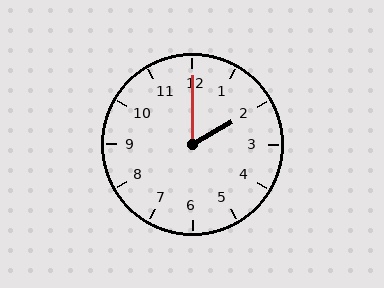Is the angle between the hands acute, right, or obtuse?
It is acute.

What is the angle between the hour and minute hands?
Approximately 60 degrees.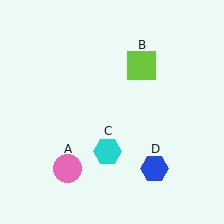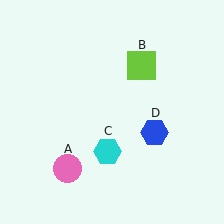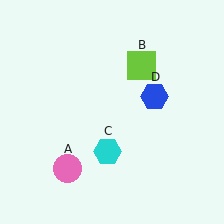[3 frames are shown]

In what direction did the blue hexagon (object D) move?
The blue hexagon (object D) moved up.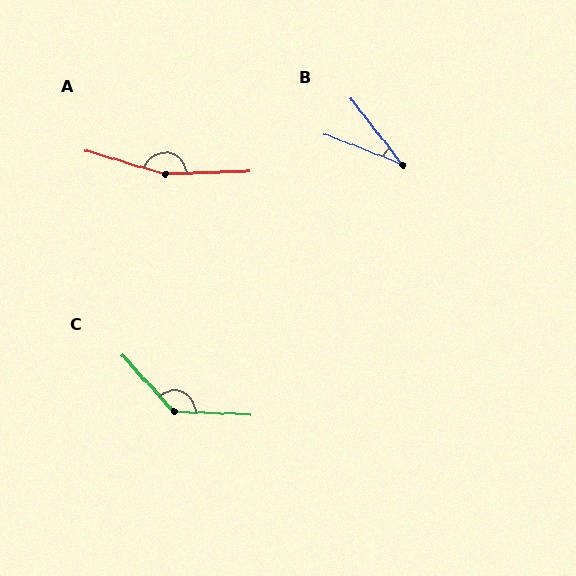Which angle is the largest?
A, at approximately 161 degrees.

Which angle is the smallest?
B, at approximately 30 degrees.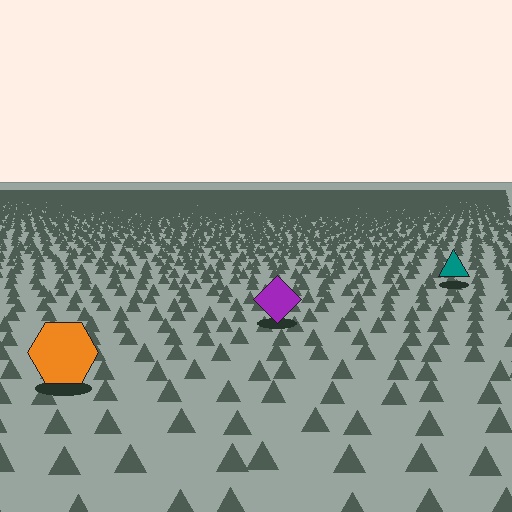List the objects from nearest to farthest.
From nearest to farthest: the orange hexagon, the purple diamond, the teal triangle.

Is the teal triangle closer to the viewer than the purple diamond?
No. The purple diamond is closer — you can tell from the texture gradient: the ground texture is coarser near it.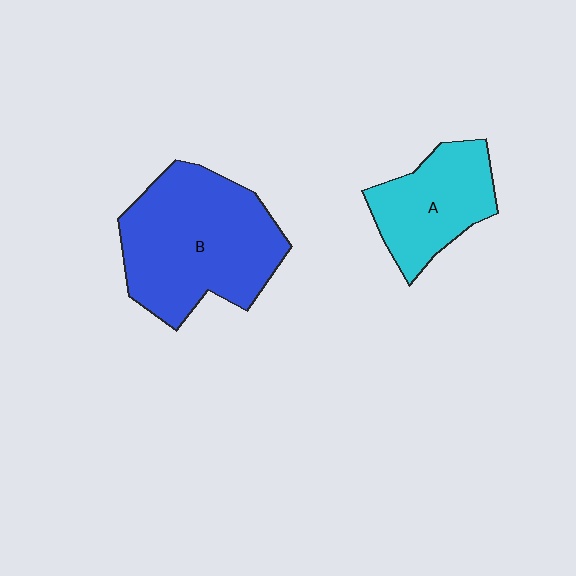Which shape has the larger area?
Shape B (blue).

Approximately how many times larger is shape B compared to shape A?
Approximately 1.8 times.